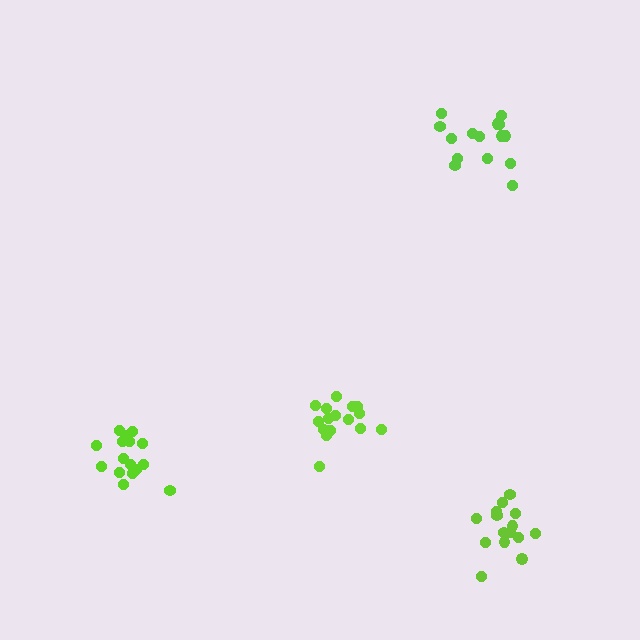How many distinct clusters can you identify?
There are 4 distinct clusters.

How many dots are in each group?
Group 1: 15 dots, Group 2: 15 dots, Group 3: 16 dots, Group 4: 16 dots (62 total).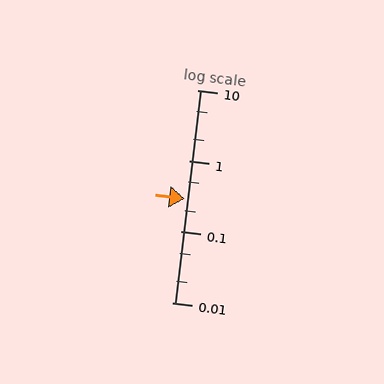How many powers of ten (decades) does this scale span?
The scale spans 3 decades, from 0.01 to 10.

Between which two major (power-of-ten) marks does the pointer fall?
The pointer is between 0.1 and 1.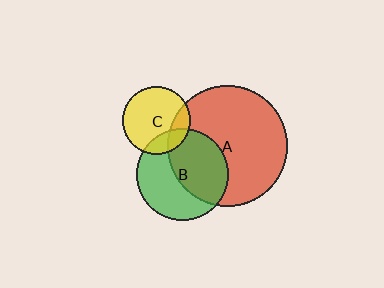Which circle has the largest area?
Circle A (red).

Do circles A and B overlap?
Yes.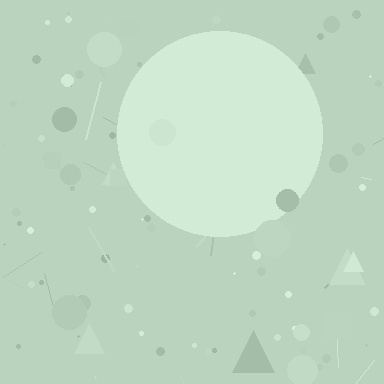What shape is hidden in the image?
A circle is hidden in the image.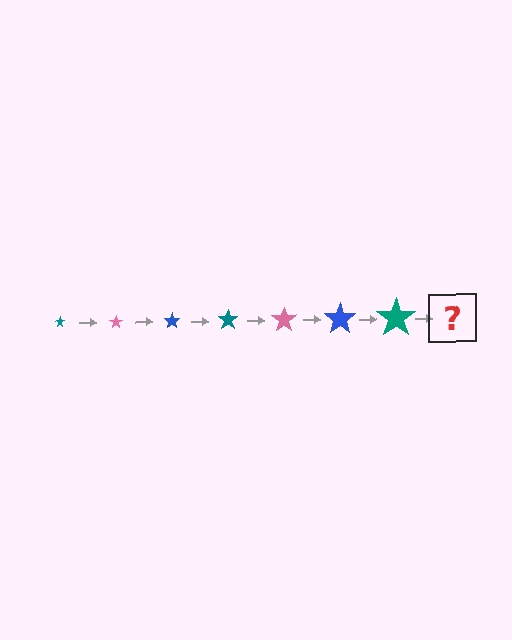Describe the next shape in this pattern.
It should be a pink star, larger than the previous one.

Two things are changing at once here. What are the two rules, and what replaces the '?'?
The two rules are that the star grows larger each step and the color cycles through teal, pink, and blue. The '?' should be a pink star, larger than the previous one.